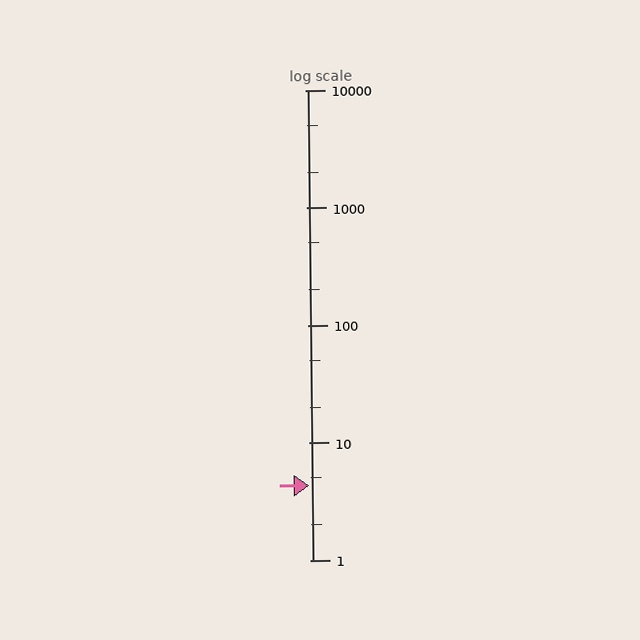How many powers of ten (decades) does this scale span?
The scale spans 4 decades, from 1 to 10000.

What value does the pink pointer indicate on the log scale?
The pointer indicates approximately 4.3.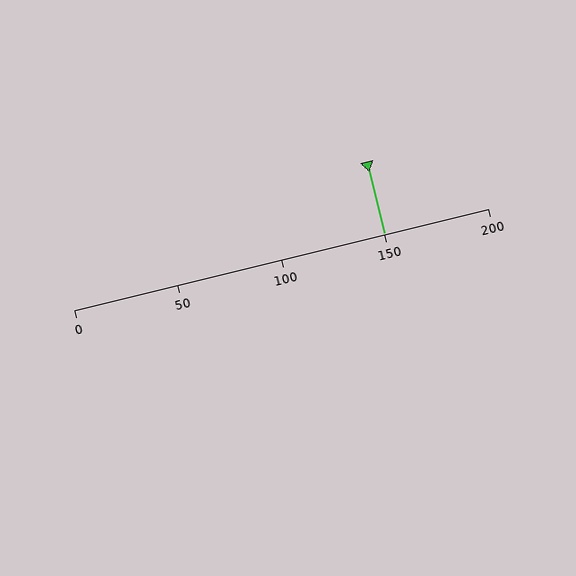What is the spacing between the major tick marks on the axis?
The major ticks are spaced 50 apart.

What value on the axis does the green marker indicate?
The marker indicates approximately 150.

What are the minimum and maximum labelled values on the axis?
The axis runs from 0 to 200.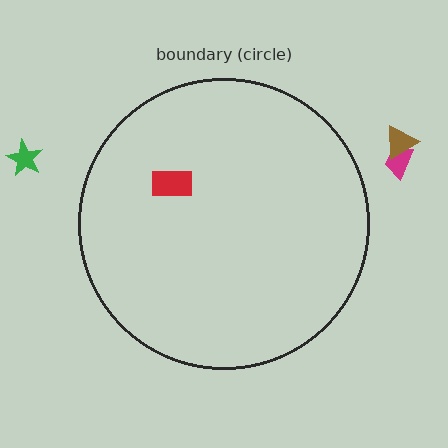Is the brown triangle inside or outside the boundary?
Outside.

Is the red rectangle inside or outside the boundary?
Inside.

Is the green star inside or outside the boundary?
Outside.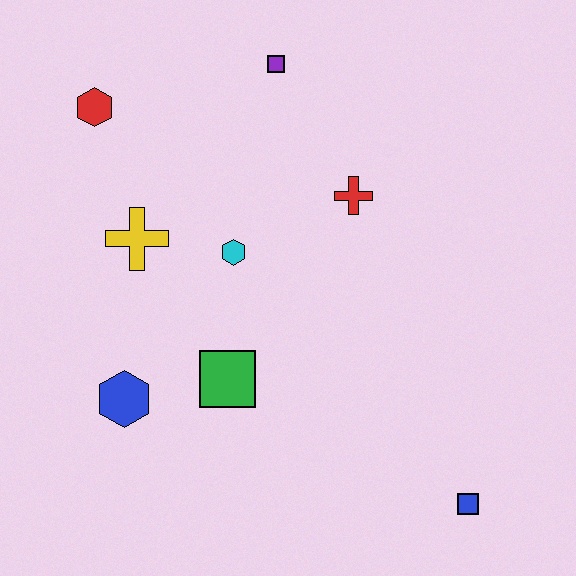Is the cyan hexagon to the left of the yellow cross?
No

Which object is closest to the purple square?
The red cross is closest to the purple square.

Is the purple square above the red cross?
Yes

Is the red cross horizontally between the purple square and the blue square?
Yes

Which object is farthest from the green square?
The purple square is farthest from the green square.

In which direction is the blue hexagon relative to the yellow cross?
The blue hexagon is below the yellow cross.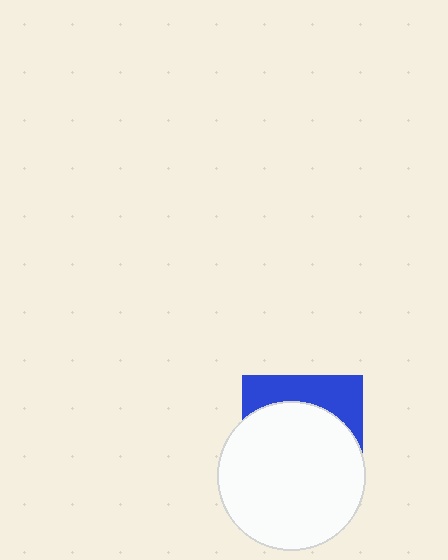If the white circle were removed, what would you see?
You would see the complete blue square.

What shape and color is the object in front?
The object in front is a white circle.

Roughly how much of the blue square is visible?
A small part of it is visible (roughly 31%).